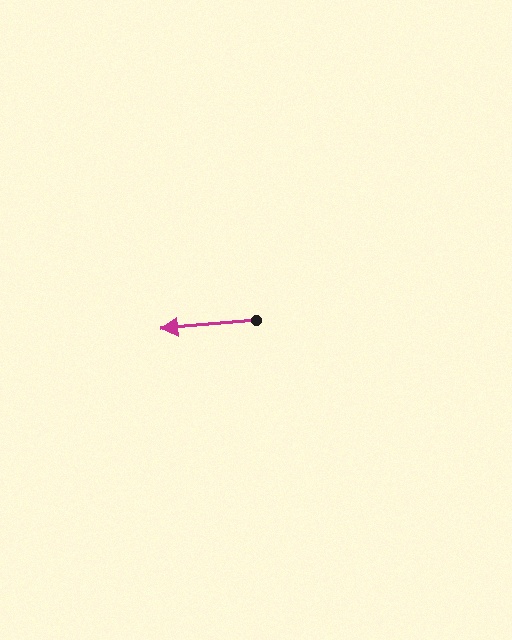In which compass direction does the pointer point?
West.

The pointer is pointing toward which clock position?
Roughly 9 o'clock.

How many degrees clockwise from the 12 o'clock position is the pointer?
Approximately 265 degrees.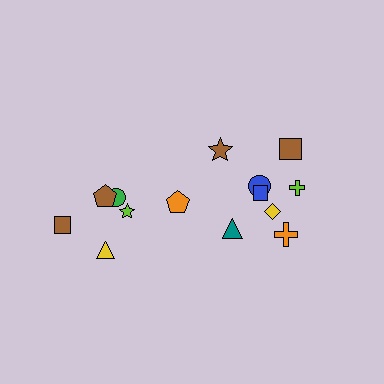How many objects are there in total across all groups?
There are 14 objects.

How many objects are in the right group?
There are 8 objects.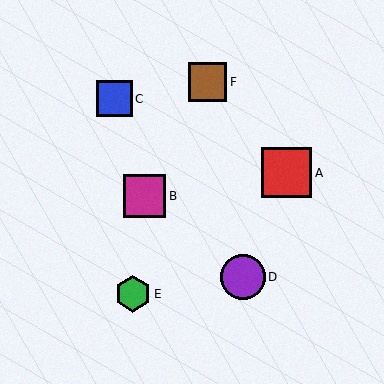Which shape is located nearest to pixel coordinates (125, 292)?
The green hexagon (labeled E) at (133, 294) is nearest to that location.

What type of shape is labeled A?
Shape A is a red square.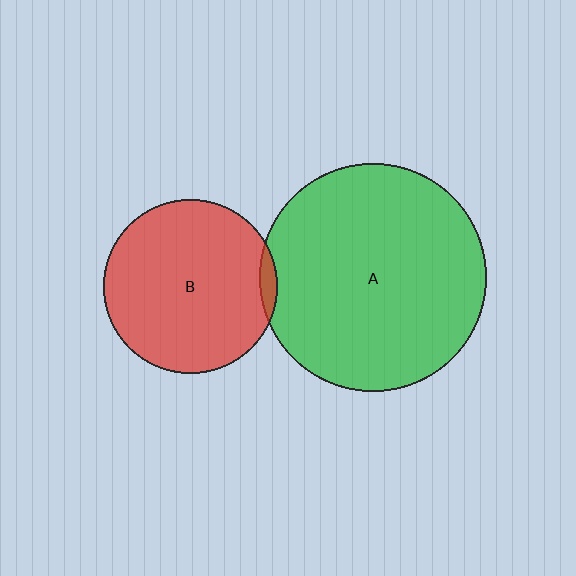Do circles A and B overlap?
Yes.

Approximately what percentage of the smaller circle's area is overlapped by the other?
Approximately 5%.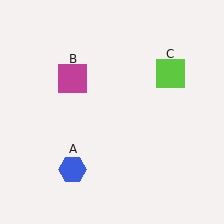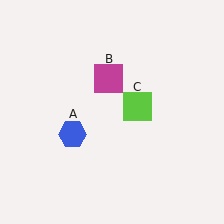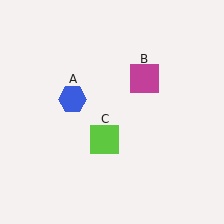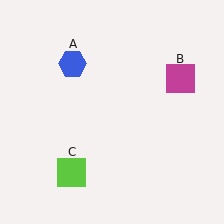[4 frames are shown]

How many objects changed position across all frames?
3 objects changed position: blue hexagon (object A), magenta square (object B), lime square (object C).